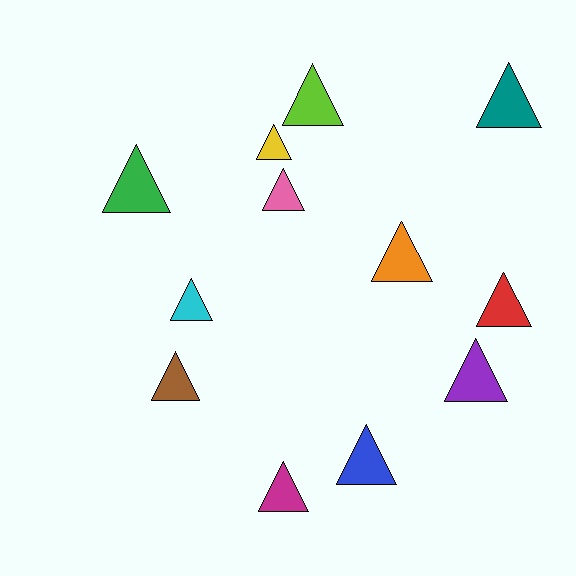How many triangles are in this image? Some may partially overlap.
There are 12 triangles.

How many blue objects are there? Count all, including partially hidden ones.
There is 1 blue object.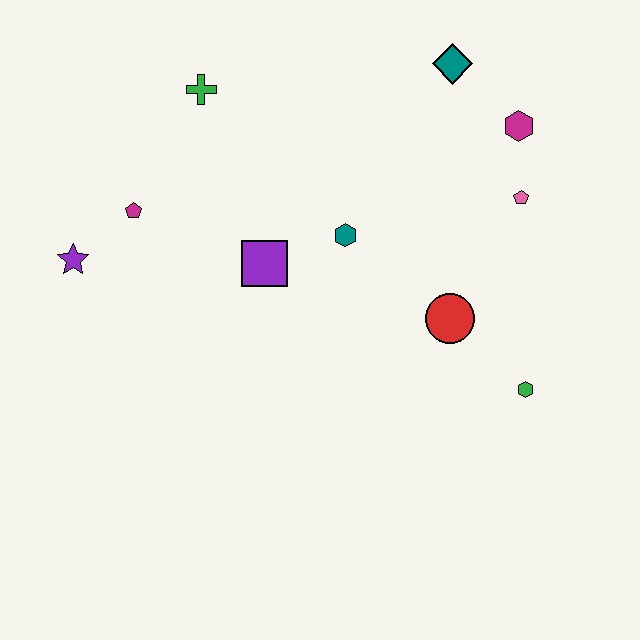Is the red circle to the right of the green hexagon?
No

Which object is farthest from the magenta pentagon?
The green hexagon is farthest from the magenta pentagon.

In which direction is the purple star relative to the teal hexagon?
The purple star is to the left of the teal hexagon.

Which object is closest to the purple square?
The teal hexagon is closest to the purple square.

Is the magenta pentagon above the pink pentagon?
No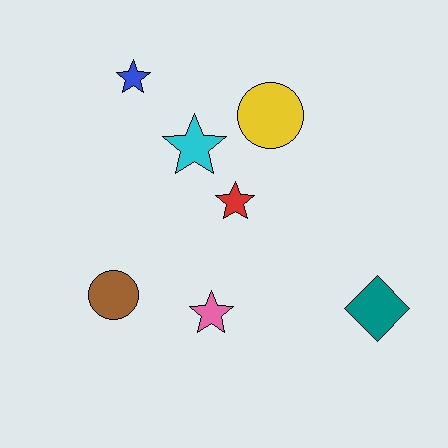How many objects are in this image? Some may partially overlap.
There are 7 objects.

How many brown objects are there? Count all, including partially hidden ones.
There is 1 brown object.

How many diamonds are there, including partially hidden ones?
There is 1 diamond.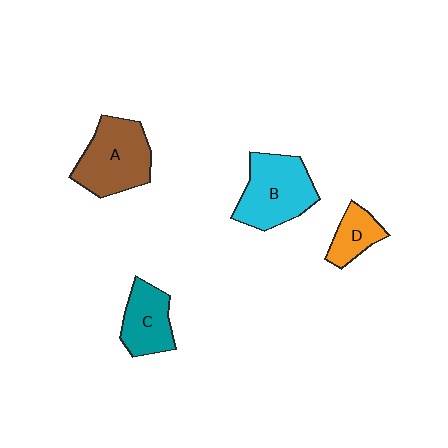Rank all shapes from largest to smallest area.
From largest to smallest: B (cyan), A (brown), C (teal), D (orange).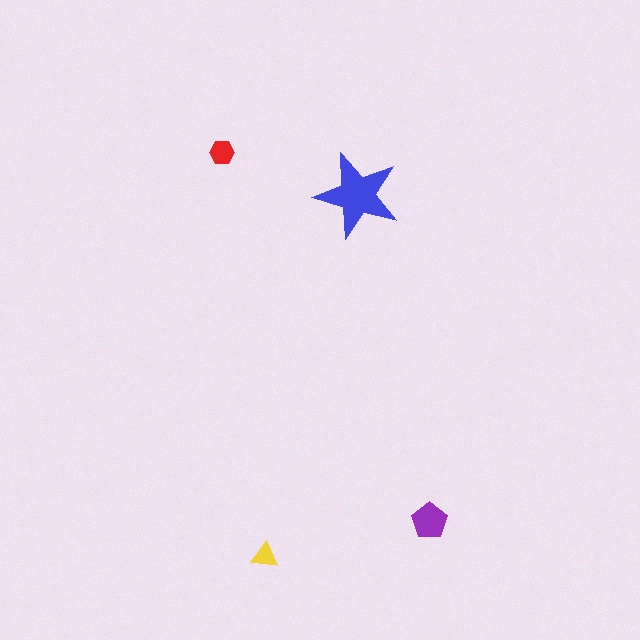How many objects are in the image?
There are 4 objects in the image.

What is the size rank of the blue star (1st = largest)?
1st.